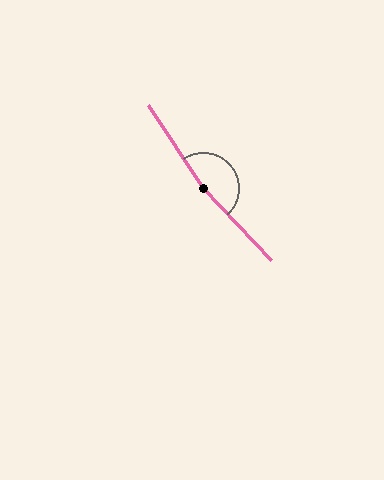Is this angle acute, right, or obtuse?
It is obtuse.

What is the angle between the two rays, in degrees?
Approximately 170 degrees.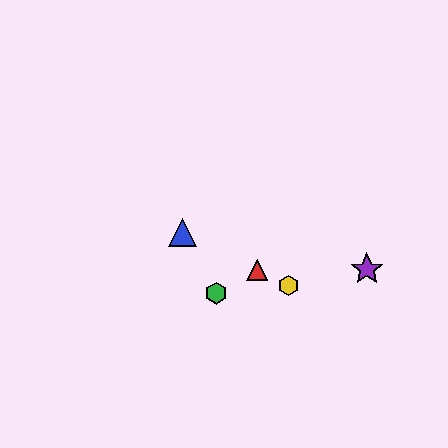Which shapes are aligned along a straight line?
The red triangle, the blue triangle, the yellow hexagon are aligned along a straight line.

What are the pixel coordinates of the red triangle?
The red triangle is at (257, 270).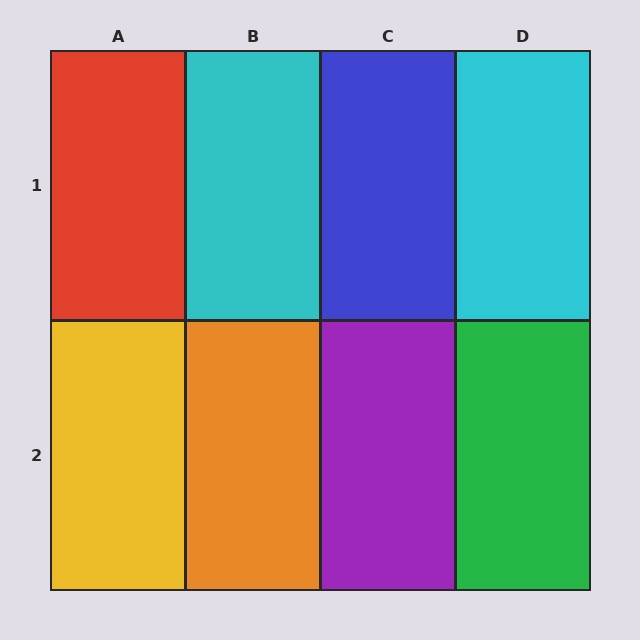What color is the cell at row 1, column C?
Blue.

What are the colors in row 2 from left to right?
Yellow, orange, purple, green.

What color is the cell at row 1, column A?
Red.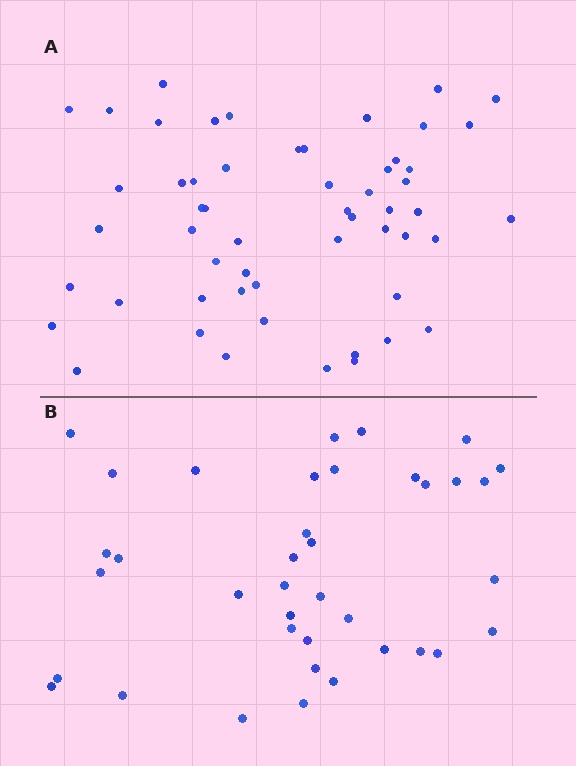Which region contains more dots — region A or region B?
Region A (the top region) has more dots.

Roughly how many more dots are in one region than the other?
Region A has approximately 15 more dots than region B.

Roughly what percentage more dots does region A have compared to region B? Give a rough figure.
About 45% more.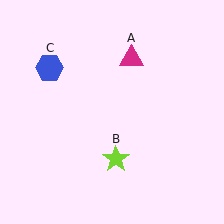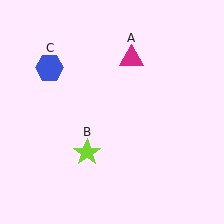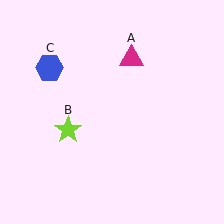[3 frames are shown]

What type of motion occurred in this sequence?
The lime star (object B) rotated clockwise around the center of the scene.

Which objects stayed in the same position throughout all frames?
Magenta triangle (object A) and blue hexagon (object C) remained stationary.